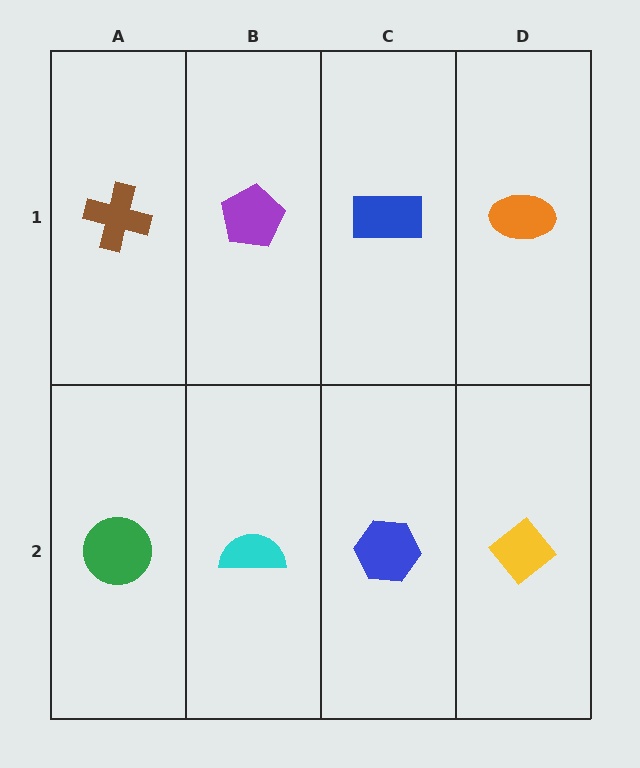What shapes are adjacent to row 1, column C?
A blue hexagon (row 2, column C), a purple pentagon (row 1, column B), an orange ellipse (row 1, column D).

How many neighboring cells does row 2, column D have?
2.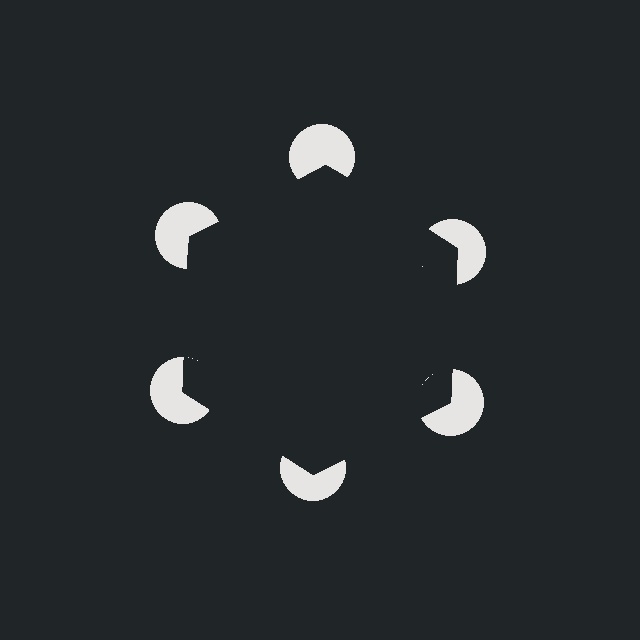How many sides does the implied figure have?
6 sides.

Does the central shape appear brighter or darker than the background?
It typically appears slightly darker than the background, even though no actual brightness change is drawn.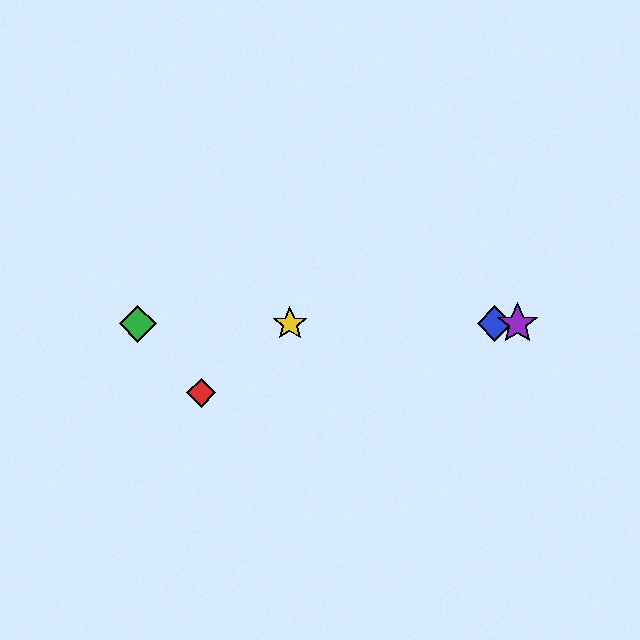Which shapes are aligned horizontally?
The blue diamond, the green diamond, the yellow star, the purple star are aligned horizontally.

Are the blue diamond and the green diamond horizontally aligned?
Yes, both are at y≈324.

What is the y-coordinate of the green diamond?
The green diamond is at y≈324.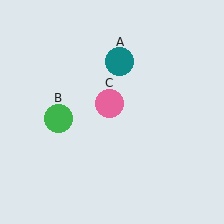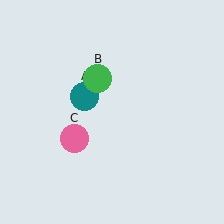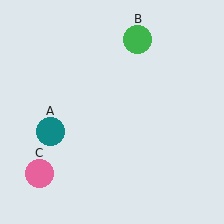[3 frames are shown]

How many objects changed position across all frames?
3 objects changed position: teal circle (object A), green circle (object B), pink circle (object C).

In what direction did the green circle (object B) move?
The green circle (object B) moved up and to the right.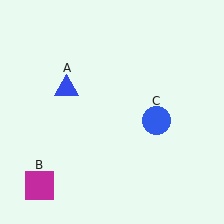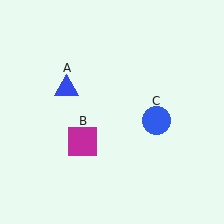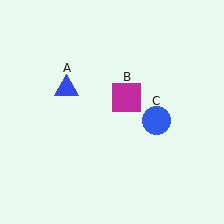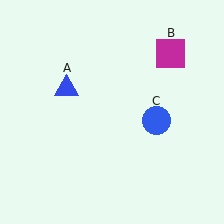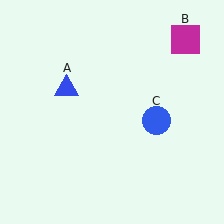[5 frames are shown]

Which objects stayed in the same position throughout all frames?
Blue triangle (object A) and blue circle (object C) remained stationary.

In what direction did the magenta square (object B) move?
The magenta square (object B) moved up and to the right.